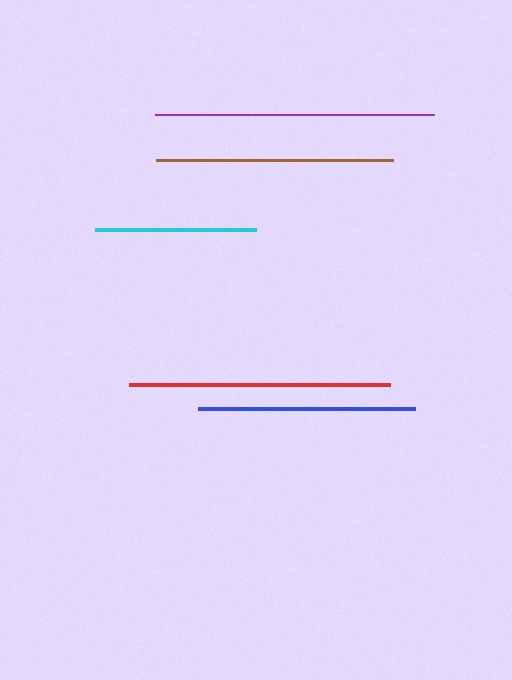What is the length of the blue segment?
The blue segment is approximately 217 pixels long.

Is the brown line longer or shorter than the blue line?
The brown line is longer than the blue line.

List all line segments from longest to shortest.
From longest to shortest: purple, red, brown, blue, cyan.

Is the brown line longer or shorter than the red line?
The red line is longer than the brown line.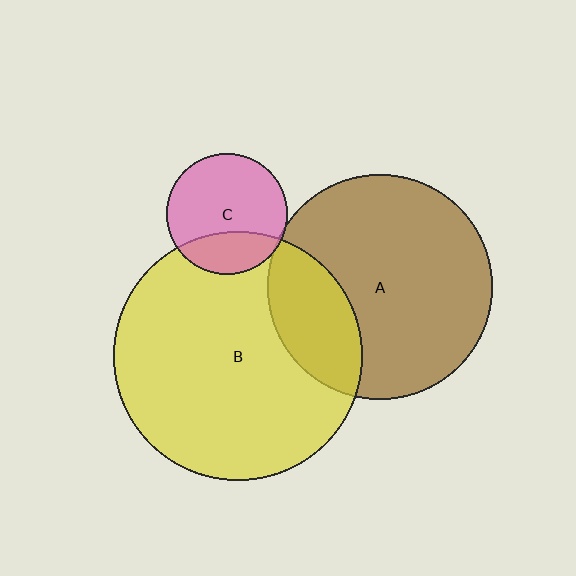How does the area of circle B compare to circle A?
Approximately 1.2 times.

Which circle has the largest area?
Circle B (yellow).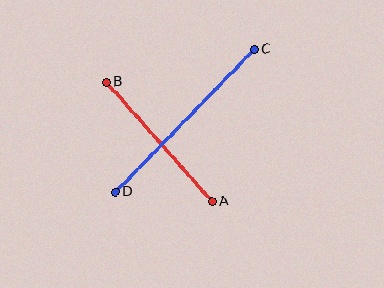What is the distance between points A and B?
The distance is approximately 159 pixels.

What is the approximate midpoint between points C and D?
The midpoint is at approximately (185, 120) pixels.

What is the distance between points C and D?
The distance is approximately 199 pixels.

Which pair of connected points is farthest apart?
Points C and D are farthest apart.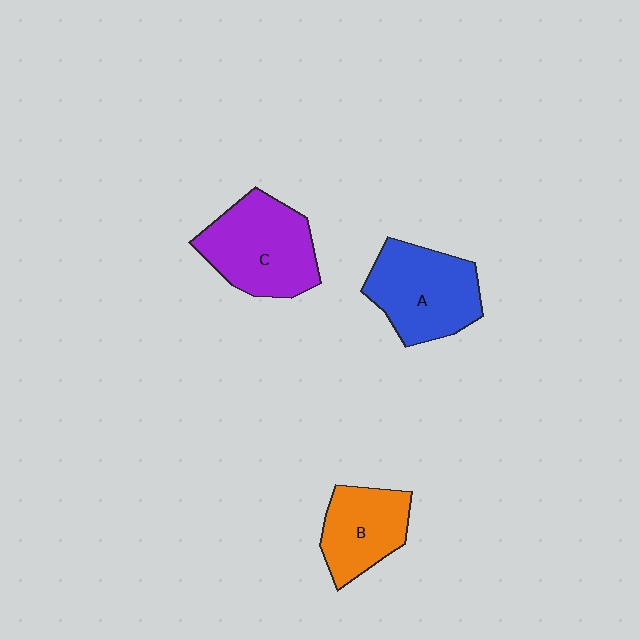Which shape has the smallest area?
Shape B (orange).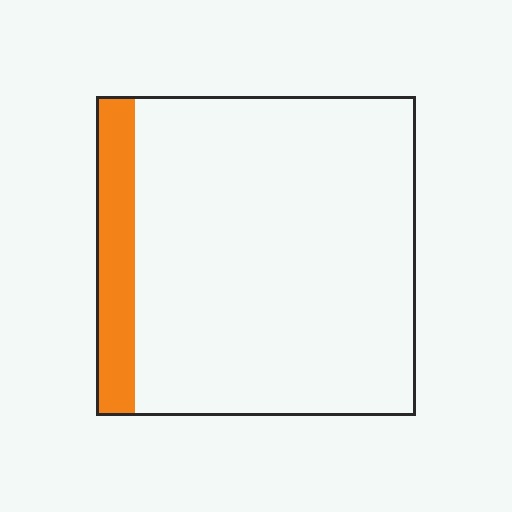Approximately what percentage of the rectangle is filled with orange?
Approximately 10%.